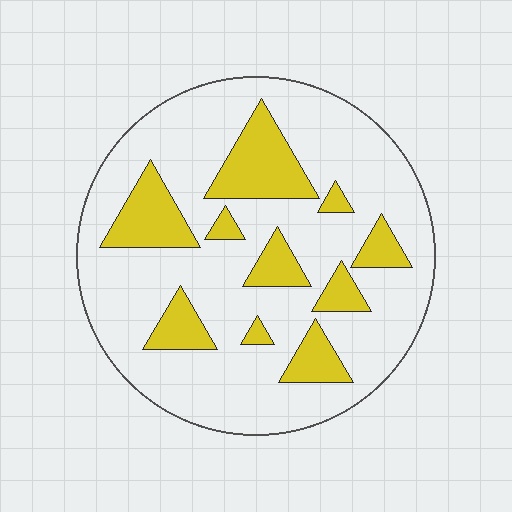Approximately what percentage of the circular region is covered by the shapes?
Approximately 25%.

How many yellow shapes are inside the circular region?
10.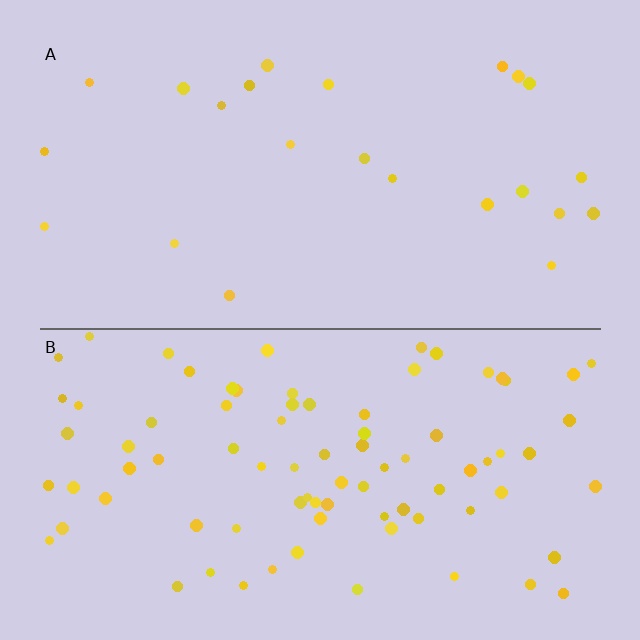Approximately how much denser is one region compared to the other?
Approximately 3.6× — region B over region A.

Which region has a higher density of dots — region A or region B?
B (the bottom).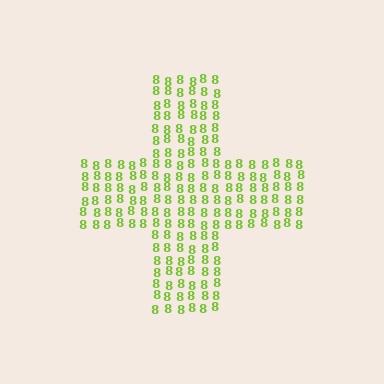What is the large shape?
The large shape is a cross.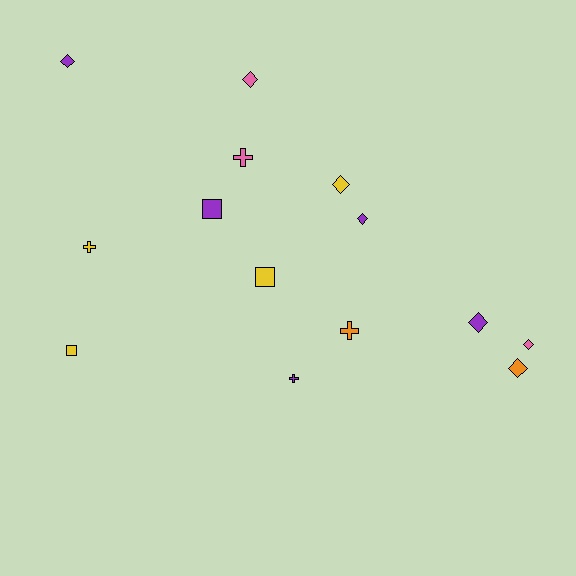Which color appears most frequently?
Purple, with 5 objects.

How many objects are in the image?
There are 14 objects.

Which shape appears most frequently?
Diamond, with 7 objects.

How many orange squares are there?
There are no orange squares.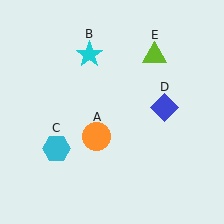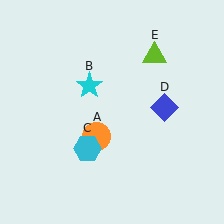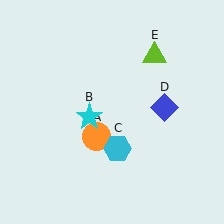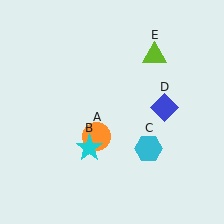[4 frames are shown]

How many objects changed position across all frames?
2 objects changed position: cyan star (object B), cyan hexagon (object C).